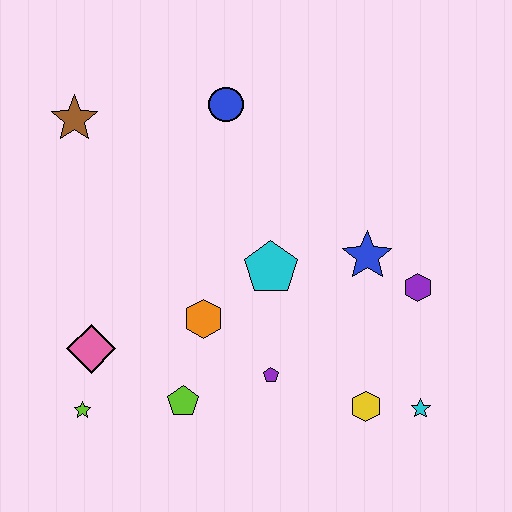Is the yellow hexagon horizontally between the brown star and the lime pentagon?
No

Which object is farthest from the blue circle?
The cyan star is farthest from the blue circle.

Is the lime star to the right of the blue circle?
No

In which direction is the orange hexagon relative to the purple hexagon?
The orange hexagon is to the left of the purple hexagon.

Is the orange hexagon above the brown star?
No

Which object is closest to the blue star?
The purple hexagon is closest to the blue star.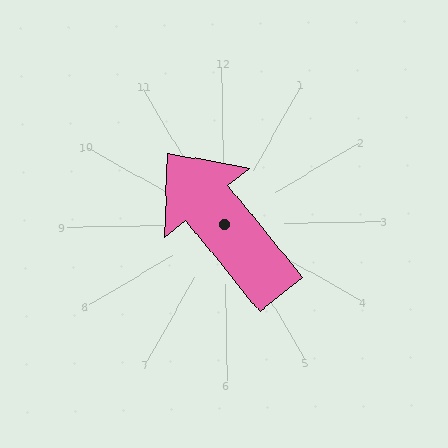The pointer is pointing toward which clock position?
Roughly 11 o'clock.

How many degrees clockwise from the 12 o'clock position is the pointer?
Approximately 322 degrees.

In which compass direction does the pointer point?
Northwest.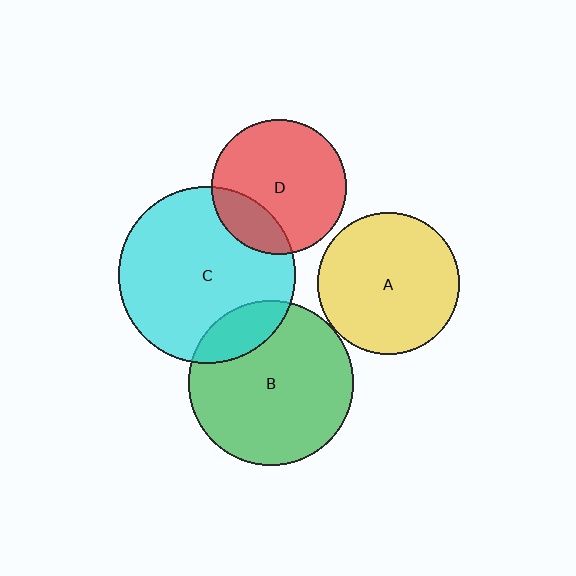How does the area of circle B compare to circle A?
Approximately 1.3 times.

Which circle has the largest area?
Circle C (cyan).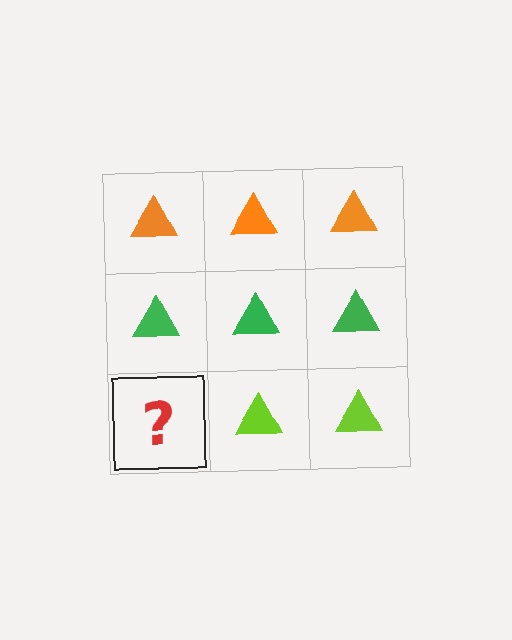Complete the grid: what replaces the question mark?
The question mark should be replaced with a lime triangle.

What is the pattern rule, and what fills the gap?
The rule is that each row has a consistent color. The gap should be filled with a lime triangle.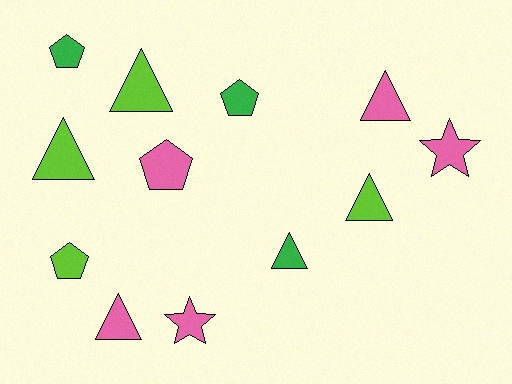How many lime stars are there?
There are no lime stars.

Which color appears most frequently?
Pink, with 5 objects.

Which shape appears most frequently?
Triangle, with 6 objects.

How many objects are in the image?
There are 12 objects.